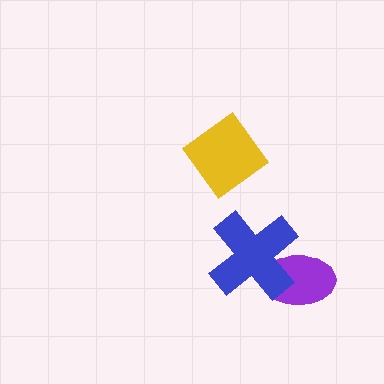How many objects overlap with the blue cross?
1 object overlaps with the blue cross.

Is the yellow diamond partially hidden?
No, no other shape covers it.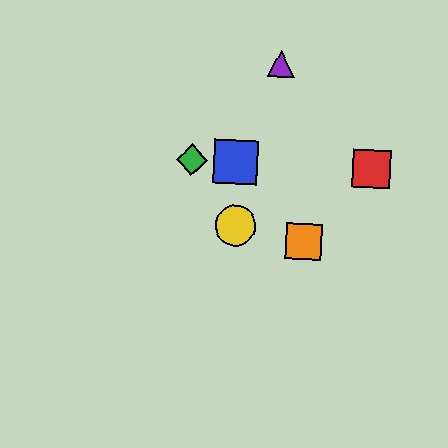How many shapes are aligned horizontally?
3 shapes (the red square, the blue square, the green diamond) are aligned horizontally.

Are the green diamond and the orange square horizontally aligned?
No, the green diamond is at y≈160 and the orange square is at y≈242.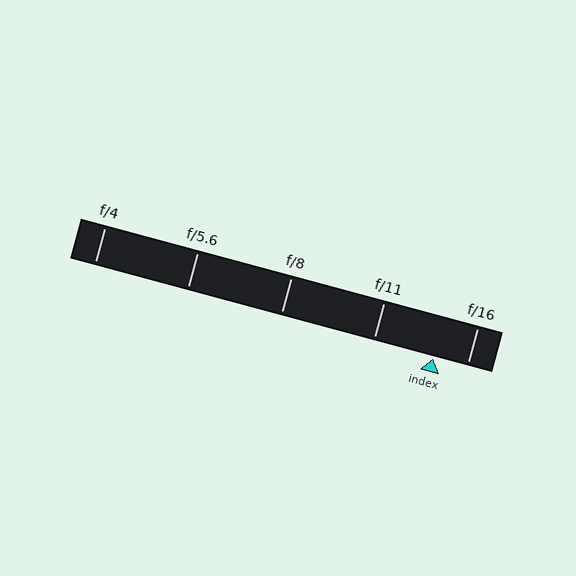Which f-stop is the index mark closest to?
The index mark is closest to f/16.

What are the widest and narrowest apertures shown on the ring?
The widest aperture shown is f/4 and the narrowest is f/16.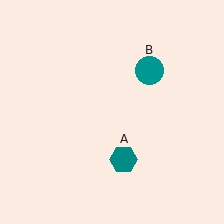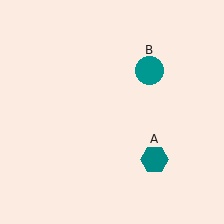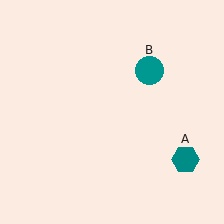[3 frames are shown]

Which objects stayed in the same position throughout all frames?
Teal circle (object B) remained stationary.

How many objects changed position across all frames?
1 object changed position: teal hexagon (object A).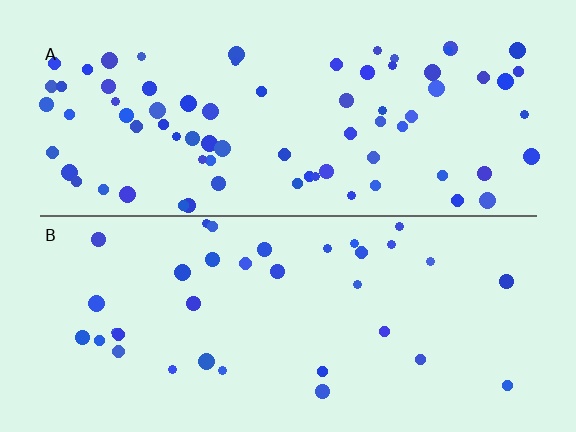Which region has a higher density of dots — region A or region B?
A (the top).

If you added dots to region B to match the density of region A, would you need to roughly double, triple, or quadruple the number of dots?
Approximately double.